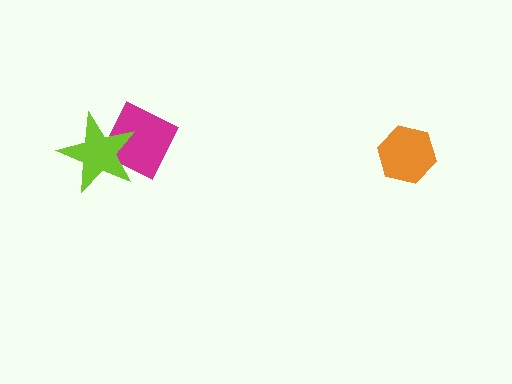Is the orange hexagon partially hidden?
No, no other shape covers it.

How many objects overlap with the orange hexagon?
0 objects overlap with the orange hexagon.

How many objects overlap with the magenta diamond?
1 object overlaps with the magenta diamond.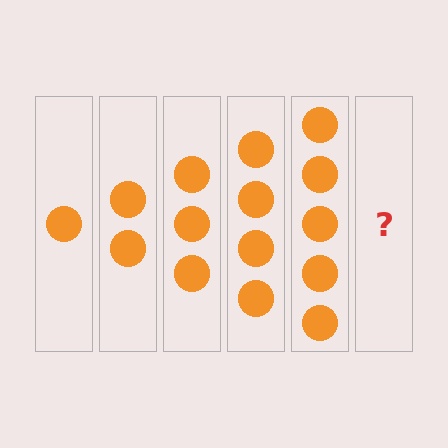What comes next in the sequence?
The next element should be 6 circles.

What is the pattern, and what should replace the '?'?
The pattern is that each step adds one more circle. The '?' should be 6 circles.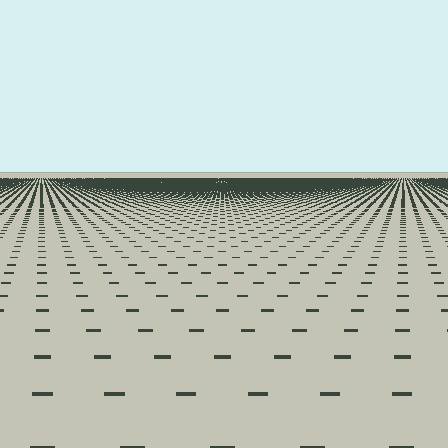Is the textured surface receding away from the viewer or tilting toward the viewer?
The surface is receding away from the viewer. Texture elements get smaller and denser toward the top.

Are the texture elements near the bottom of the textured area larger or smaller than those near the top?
Larger. Near the bottom, elements are closer to the viewer and appear at a bigger on-screen size.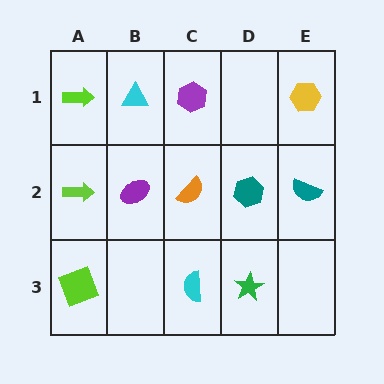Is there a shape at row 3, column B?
No, that cell is empty.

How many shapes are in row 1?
4 shapes.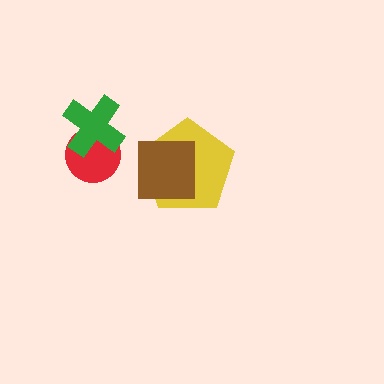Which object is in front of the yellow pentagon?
The brown square is in front of the yellow pentagon.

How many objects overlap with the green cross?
1 object overlaps with the green cross.